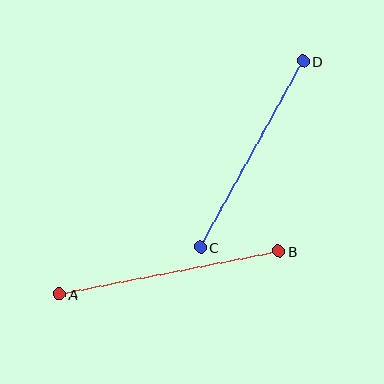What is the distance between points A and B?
The distance is approximately 224 pixels.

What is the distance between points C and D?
The distance is approximately 212 pixels.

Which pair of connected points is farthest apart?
Points A and B are farthest apart.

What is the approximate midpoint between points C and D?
The midpoint is at approximately (252, 154) pixels.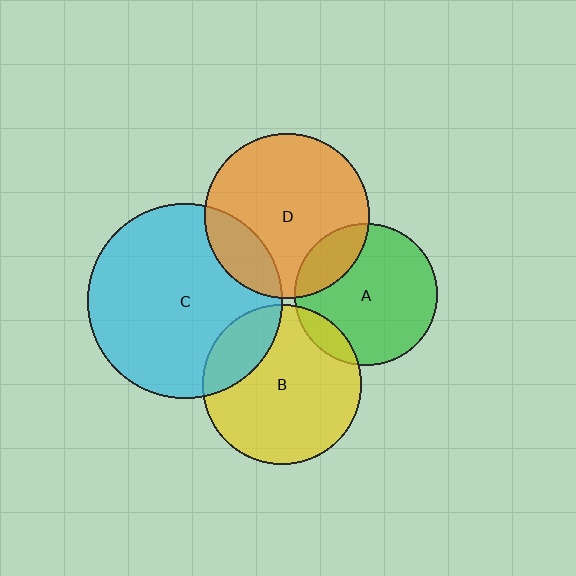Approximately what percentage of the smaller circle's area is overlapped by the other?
Approximately 20%.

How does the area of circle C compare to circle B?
Approximately 1.5 times.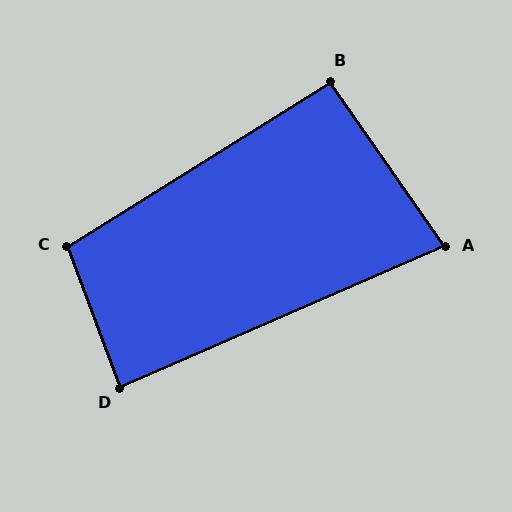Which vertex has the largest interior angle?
C, at approximately 101 degrees.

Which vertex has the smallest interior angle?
A, at approximately 79 degrees.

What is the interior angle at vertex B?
Approximately 93 degrees (approximately right).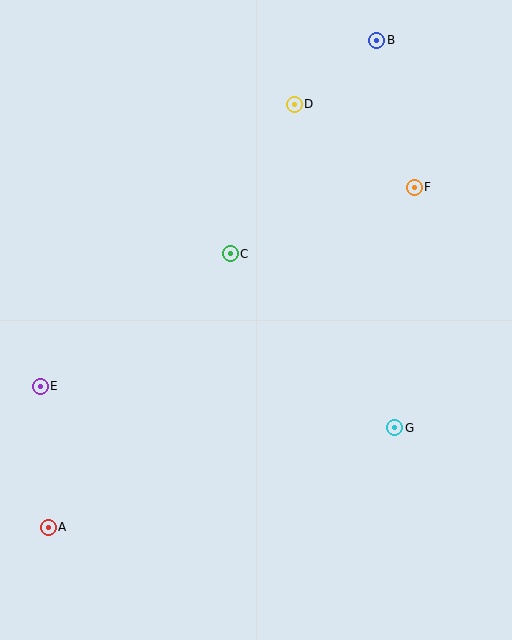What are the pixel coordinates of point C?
Point C is at (230, 254).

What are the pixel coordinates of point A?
Point A is at (48, 527).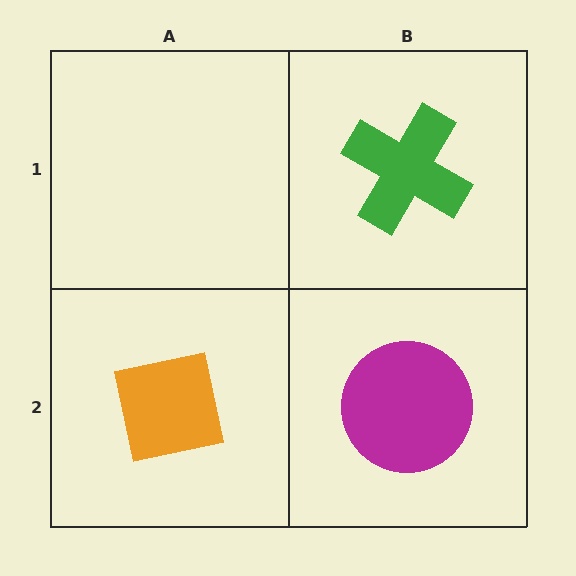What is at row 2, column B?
A magenta circle.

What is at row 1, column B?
A green cross.